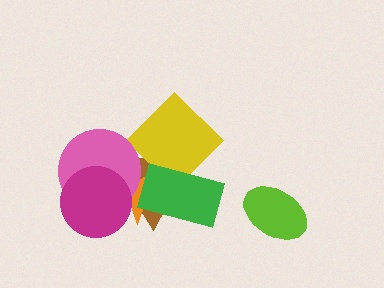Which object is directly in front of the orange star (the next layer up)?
The yellow diamond is directly in front of the orange star.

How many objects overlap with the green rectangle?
3 objects overlap with the green rectangle.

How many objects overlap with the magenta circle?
3 objects overlap with the magenta circle.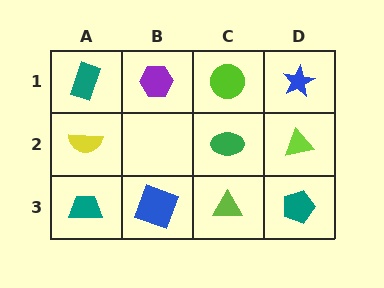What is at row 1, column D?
A blue star.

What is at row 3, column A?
A teal trapezoid.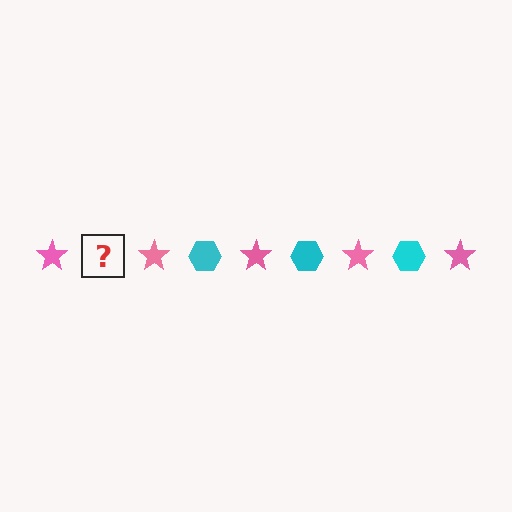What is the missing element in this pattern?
The missing element is a cyan hexagon.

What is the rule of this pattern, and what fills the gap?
The rule is that the pattern alternates between pink star and cyan hexagon. The gap should be filled with a cyan hexagon.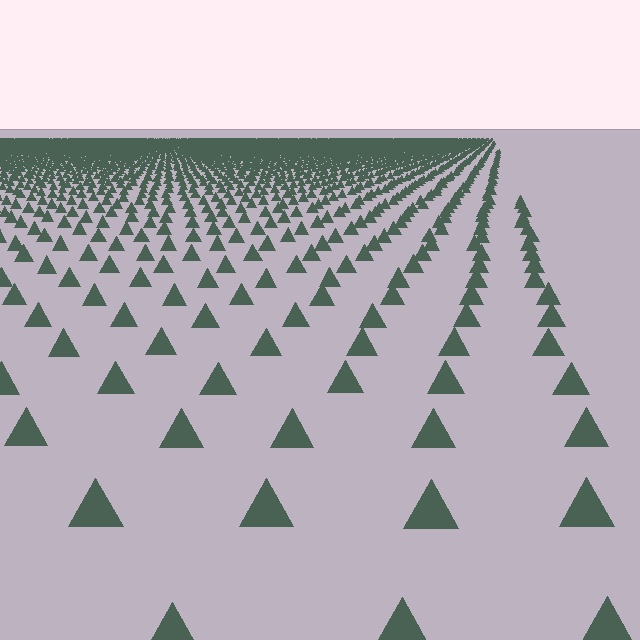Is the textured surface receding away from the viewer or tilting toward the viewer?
The surface is receding away from the viewer. Texture elements get smaller and denser toward the top.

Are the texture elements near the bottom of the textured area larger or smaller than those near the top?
Larger. Near the bottom, elements are closer to the viewer and appear at a bigger on-screen size.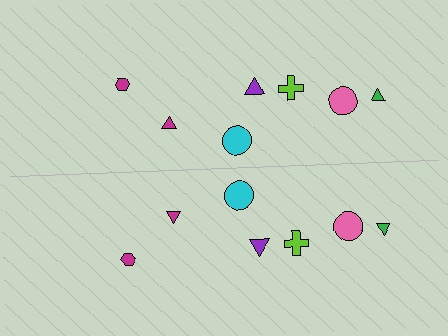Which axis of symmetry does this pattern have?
The pattern has a horizontal axis of symmetry running through the center of the image.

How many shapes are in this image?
There are 14 shapes in this image.